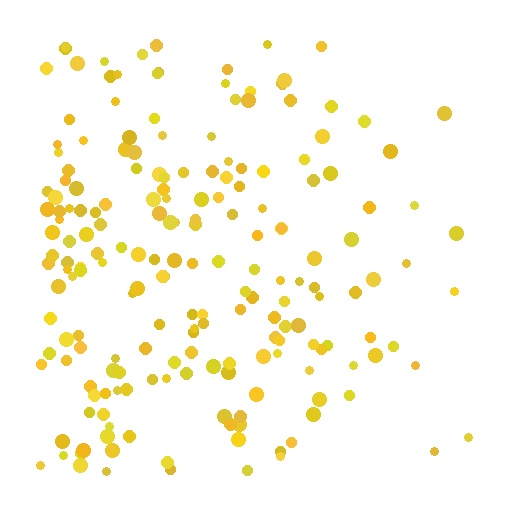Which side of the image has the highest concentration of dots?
The left.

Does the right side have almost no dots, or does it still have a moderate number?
Still a moderate number, just noticeably fewer than the left.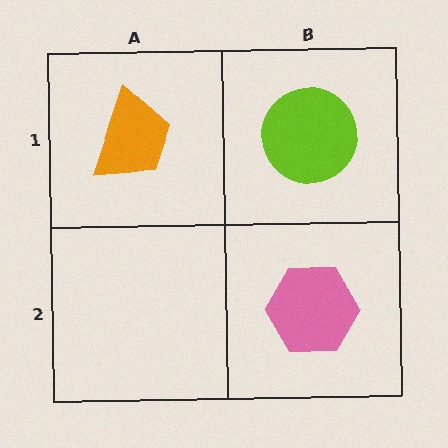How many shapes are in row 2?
1 shape.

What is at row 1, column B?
A lime circle.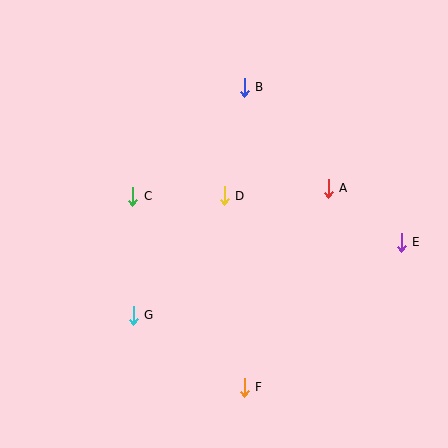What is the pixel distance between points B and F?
The distance between B and F is 300 pixels.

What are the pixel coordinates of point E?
Point E is at (401, 242).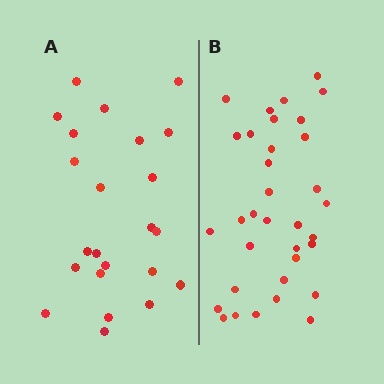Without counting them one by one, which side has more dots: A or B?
Region B (the right region) has more dots.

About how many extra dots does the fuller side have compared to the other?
Region B has roughly 12 or so more dots than region A.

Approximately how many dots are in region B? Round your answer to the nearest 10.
About 30 dots. (The exact count is 34, which rounds to 30.)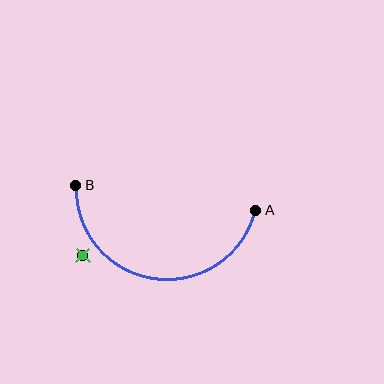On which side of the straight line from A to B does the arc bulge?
The arc bulges below the straight line connecting A and B.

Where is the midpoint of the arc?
The arc midpoint is the point on the curve farthest from the straight line joining A and B. It sits below that line.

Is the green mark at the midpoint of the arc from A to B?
No — the green mark does not lie on the arc at all. It sits slightly outside the curve.